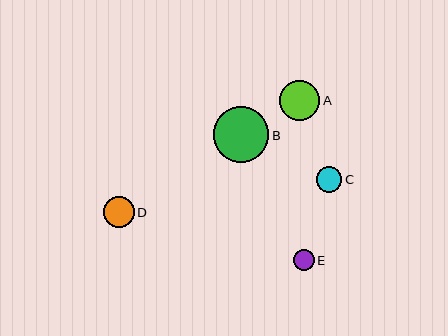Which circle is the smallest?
Circle E is the smallest with a size of approximately 21 pixels.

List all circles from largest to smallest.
From largest to smallest: B, A, D, C, E.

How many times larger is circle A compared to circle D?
Circle A is approximately 1.3 times the size of circle D.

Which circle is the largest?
Circle B is the largest with a size of approximately 56 pixels.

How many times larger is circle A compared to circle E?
Circle A is approximately 1.9 times the size of circle E.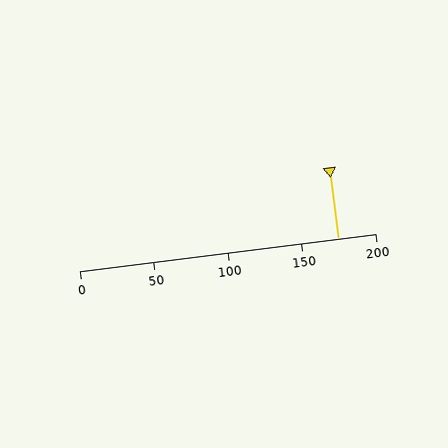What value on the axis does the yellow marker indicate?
The marker indicates approximately 175.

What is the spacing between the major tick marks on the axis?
The major ticks are spaced 50 apart.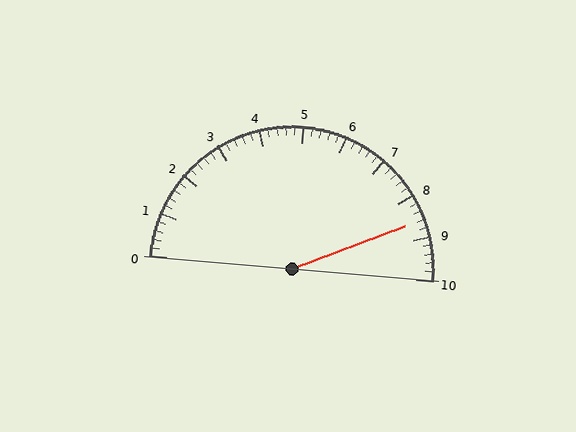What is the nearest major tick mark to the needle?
The nearest major tick mark is 9.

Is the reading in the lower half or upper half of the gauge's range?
The reading is in the upper half of the range (0 to 10).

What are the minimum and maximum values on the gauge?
The gauge ranges from 0 to 10.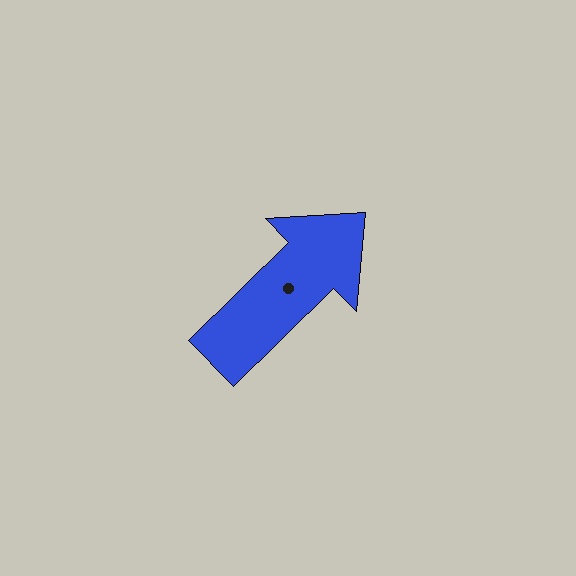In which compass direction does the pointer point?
Northeast.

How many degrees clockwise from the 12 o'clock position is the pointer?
Approximately 46 degrees.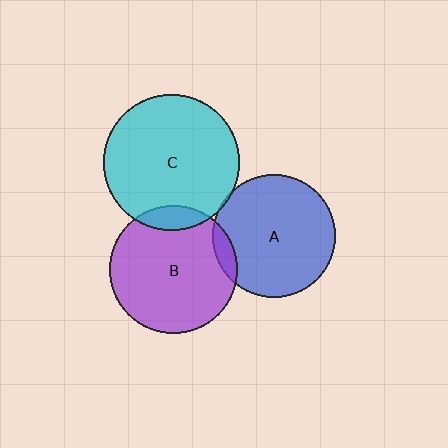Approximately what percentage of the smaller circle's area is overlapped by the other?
Approximately 10%.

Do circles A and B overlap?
Yes.